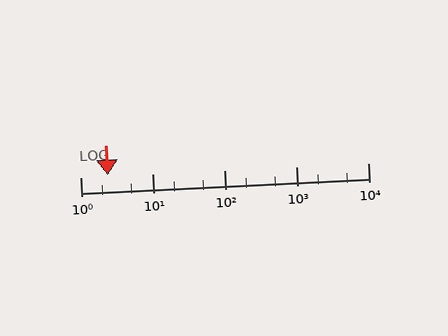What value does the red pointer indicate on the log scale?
The pointer indicates approximately 2.4.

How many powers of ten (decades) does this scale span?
The scale spans 4 decades, from 1 to 10000.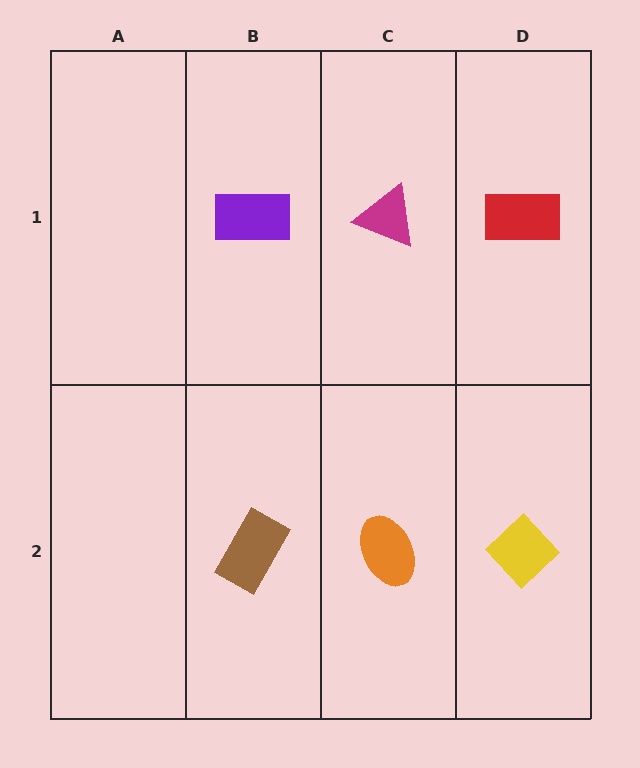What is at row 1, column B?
A purple rectangle.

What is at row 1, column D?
A red rectangle.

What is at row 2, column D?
A yellow diamond.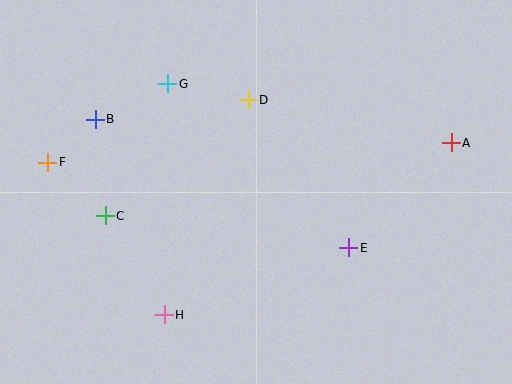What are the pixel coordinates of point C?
Point C is at (105, 216).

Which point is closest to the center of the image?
Point D at (248, 100) is closest to the center.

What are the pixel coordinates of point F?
Point F is at (48, 162).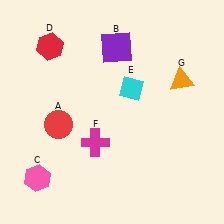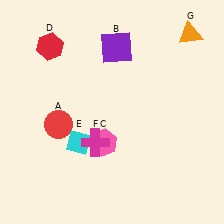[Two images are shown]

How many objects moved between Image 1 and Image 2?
3 objects moved between the two images.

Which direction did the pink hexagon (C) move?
The pink hexagon (C) moved right.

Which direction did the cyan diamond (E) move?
The cyan diamond (E) moved down.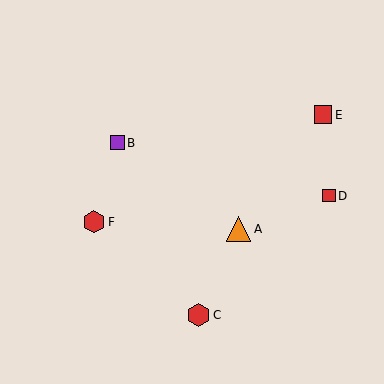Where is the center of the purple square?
The center of the purple square is at (117, 143).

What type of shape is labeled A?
Shape A is an orange triangle.